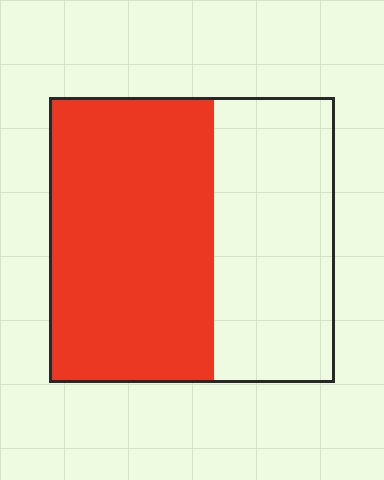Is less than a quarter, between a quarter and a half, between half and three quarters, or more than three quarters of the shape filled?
Between half and three quarters.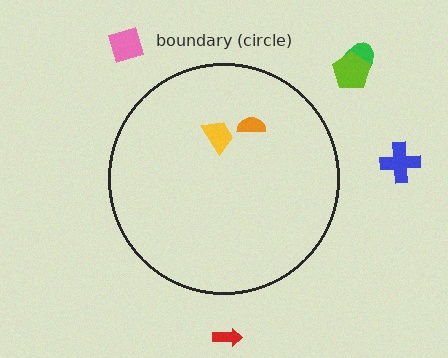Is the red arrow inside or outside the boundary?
Outside.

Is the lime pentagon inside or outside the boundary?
Outside.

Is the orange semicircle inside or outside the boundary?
Inside.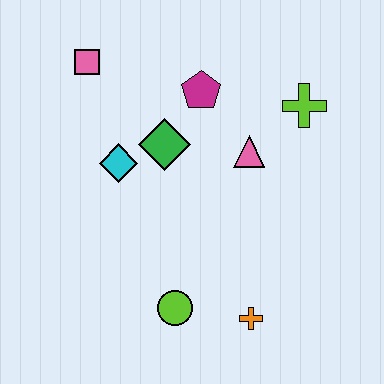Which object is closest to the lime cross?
The pink triangle is closest to the lime cross.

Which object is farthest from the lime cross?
The lime circle is farthest from the lime cross.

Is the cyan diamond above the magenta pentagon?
No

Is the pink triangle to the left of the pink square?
No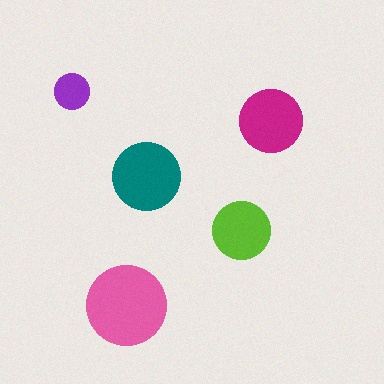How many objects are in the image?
There are 5 objects in the image.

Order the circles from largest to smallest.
the pink one, the teal one, the magenta one, the lime one, the purple one.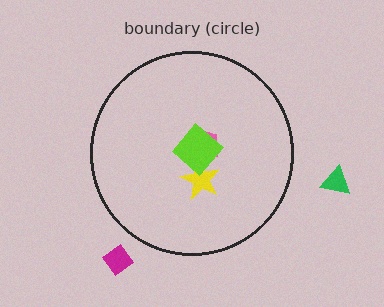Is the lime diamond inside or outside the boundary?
Inside.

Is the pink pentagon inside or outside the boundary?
Inside.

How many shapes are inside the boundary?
3 inside, 2 outside.